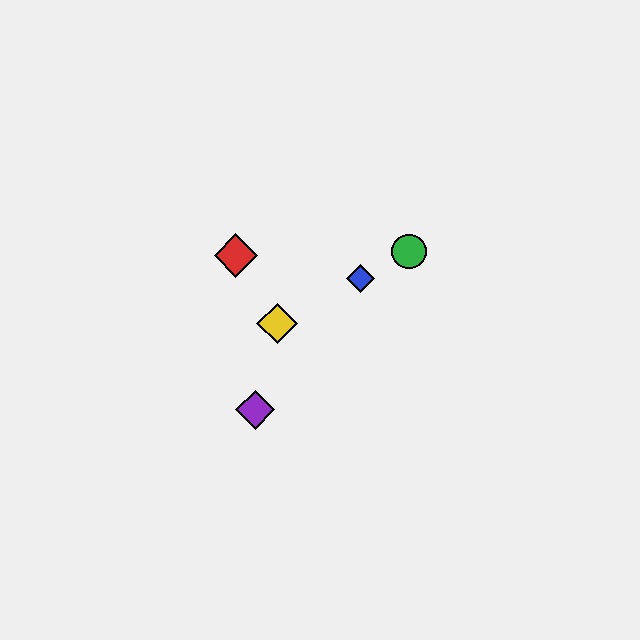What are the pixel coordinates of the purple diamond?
The purple diamond is at (255, 410).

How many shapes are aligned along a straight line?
3 shapes (the blue diamond, the green circle, the yellow diamond) are aligned along a straight line.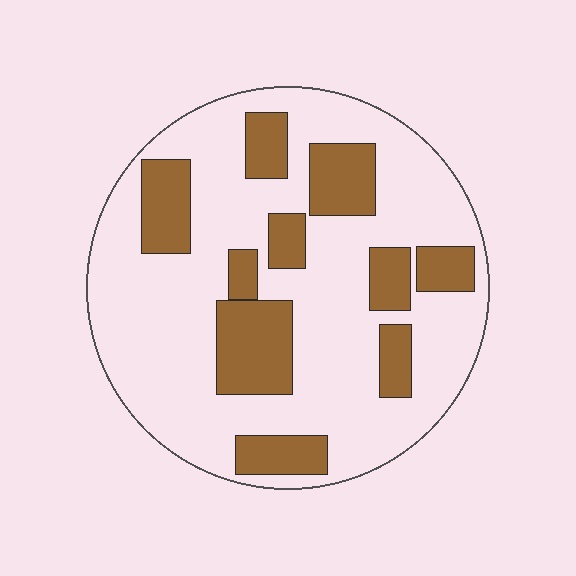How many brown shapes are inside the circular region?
10.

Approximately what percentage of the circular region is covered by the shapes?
Approximately 25%.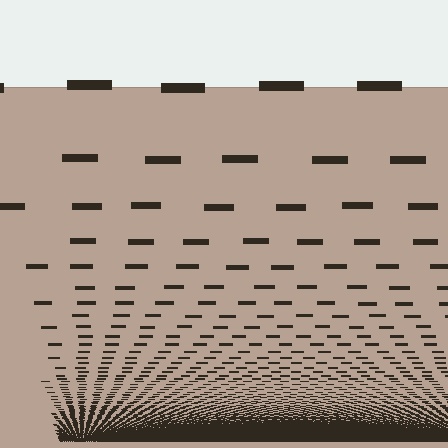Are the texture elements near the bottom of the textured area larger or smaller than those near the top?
Smaller. The gradient is inverted — elements near the bottom are smaller and denser.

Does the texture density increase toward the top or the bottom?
Density increases toward the bottom.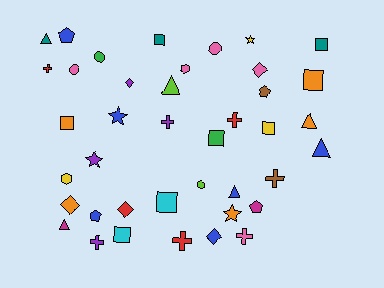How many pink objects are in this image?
There are 5 pink objects.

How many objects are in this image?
There are 40 objects.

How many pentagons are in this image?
There are 4 pentagons.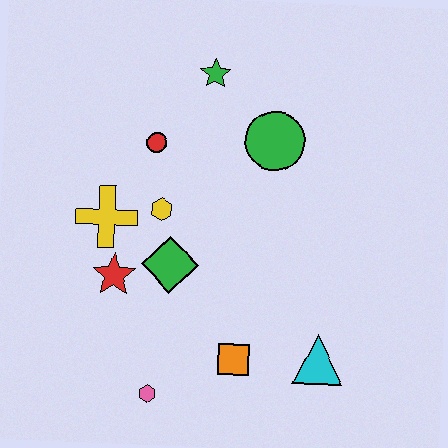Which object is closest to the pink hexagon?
The orange square is closest to the pink hexagon.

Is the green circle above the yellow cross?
Yes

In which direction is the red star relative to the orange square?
The red star is to the left of the orange square.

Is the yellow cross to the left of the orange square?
Yes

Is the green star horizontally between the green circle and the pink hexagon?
Yes